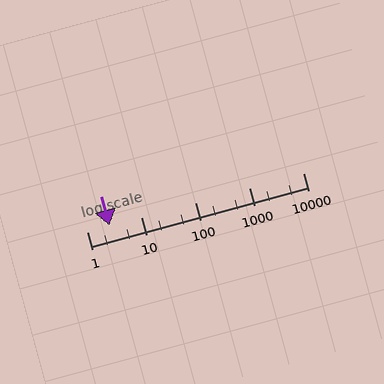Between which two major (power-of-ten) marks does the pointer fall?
The pointer is between 1 and 10.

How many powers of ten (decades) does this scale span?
The scale spans 4 decades, from 1 to 10000.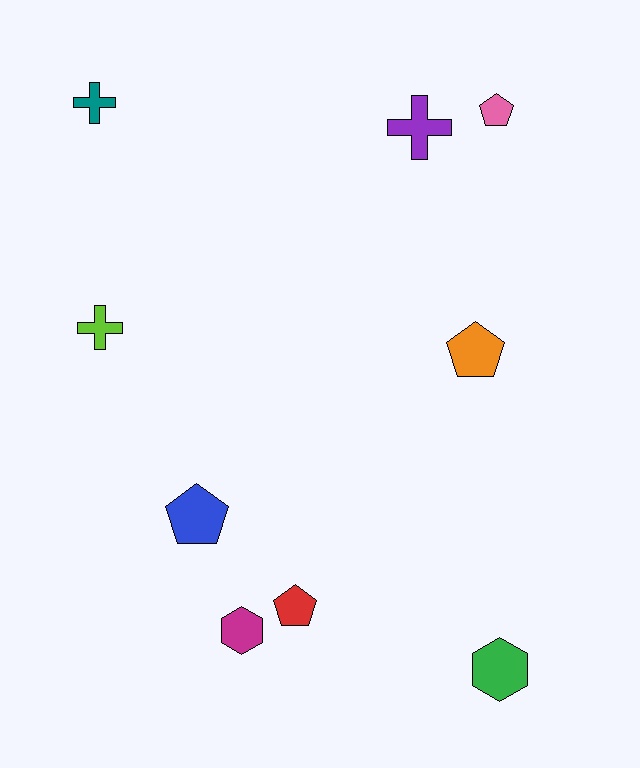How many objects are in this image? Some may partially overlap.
There are 9 objects.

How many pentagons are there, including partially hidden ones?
There are 4 pentagons.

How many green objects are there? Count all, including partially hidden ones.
There is 1 green object.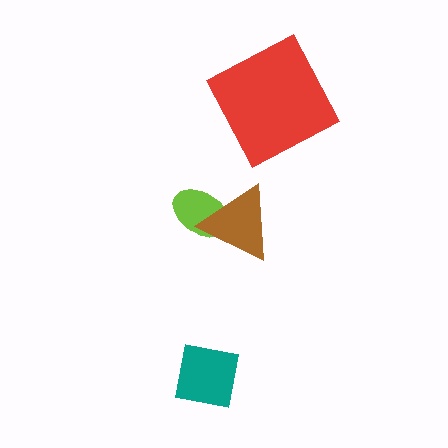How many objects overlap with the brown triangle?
1 object overlaps with the brown triangle.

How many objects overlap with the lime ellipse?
1 object overlaps with the lime ellipse.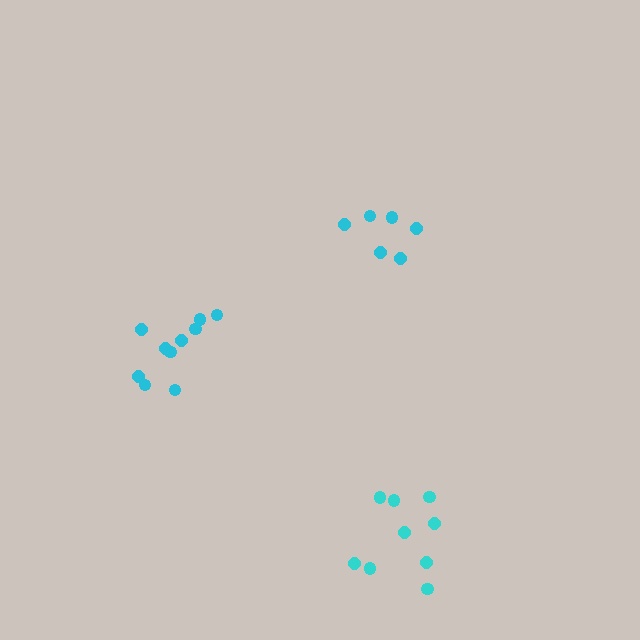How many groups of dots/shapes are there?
There are 3 groups.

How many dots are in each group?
Group 1: 6 dots, Group 2: 10 dots, Group 3: 9 dots (25 total).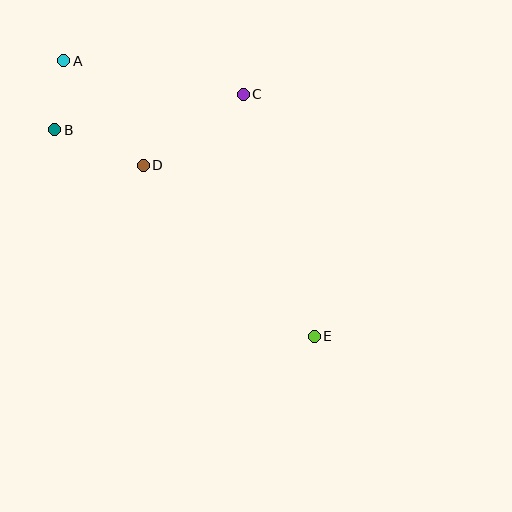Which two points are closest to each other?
Points A and B are closest to each other.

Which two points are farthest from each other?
Points A and E are farthest from each other.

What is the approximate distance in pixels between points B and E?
The distance between B and E is approximately 332 pixels.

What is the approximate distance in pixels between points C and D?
The distance between C and D is approximately 122 pixels.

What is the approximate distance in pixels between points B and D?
The distance between B and D is approximately 95 pixels.